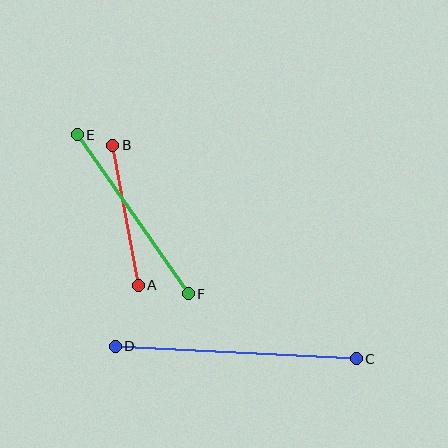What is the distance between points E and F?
The distance is approximately 194 pixels.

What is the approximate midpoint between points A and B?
The midpoint is at approximately (125, 215) pixels.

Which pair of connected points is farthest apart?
Points C and D are farthest apart.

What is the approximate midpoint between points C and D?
The midpoint is at approximately (236, 353) pixels.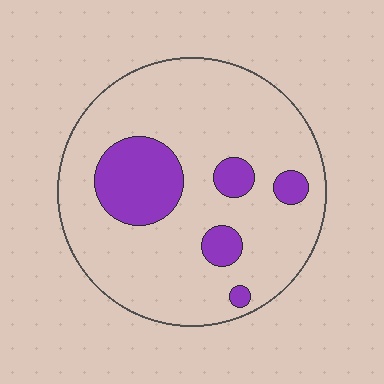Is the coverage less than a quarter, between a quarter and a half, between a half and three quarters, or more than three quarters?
Less than a quarter.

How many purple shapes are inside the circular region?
5.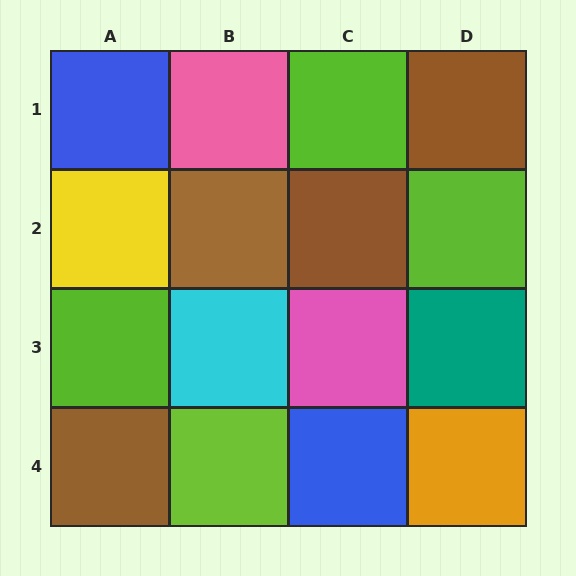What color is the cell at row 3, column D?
Teal.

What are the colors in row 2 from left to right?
Yellow, brown, brown, lime.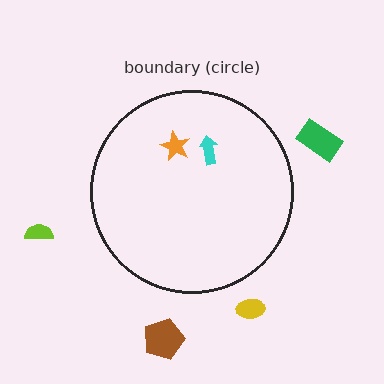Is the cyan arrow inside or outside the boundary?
Inside.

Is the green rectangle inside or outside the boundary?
Outside.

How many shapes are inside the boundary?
2 inside, 4 outside.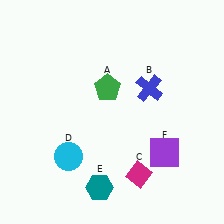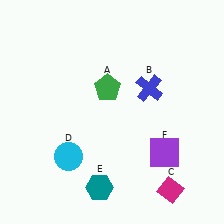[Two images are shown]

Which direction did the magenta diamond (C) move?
The magenta diamond (C) moved right.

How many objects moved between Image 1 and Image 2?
1 object moved between the two images.